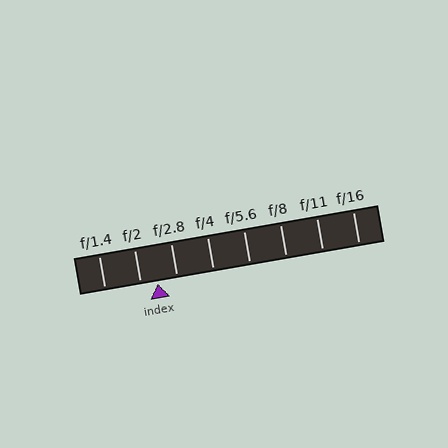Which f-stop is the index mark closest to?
The index mark is closest to f/2.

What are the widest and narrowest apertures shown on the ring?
The widest aperture shown is f/1.4 and the narrowest is f/16.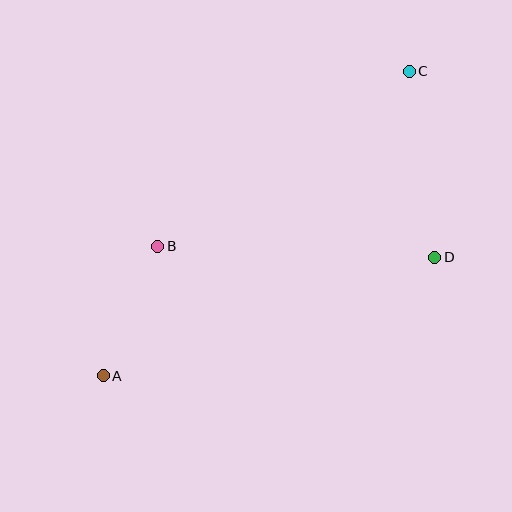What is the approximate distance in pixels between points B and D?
The distance between B and D is approximately 277 pixels.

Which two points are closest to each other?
Points A and B are closest to each other.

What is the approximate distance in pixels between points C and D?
The distance between C and D is approximately 188 pixels.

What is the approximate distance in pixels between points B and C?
The distance between B and C is approximately 306 pixels.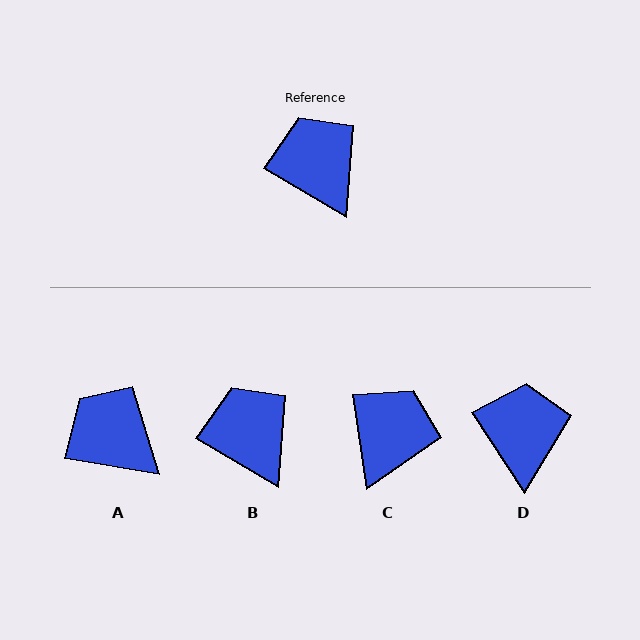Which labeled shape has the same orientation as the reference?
B.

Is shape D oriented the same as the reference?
No, it is off by about 27 degrees.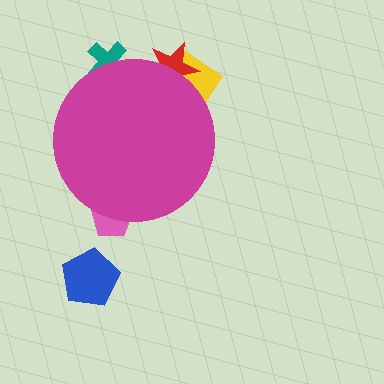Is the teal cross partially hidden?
Yes, the teal cross is partially hidden behind the magenta circle.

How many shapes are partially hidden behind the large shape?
4 shapes are partially hidden.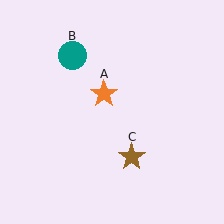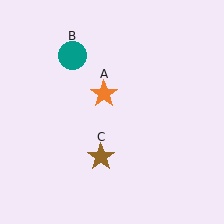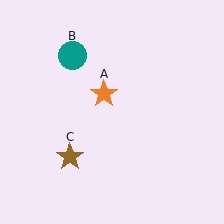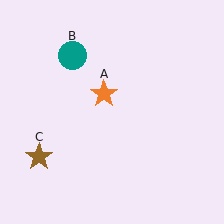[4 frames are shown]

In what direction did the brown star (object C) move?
The brown star (object C) moved left.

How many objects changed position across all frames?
1 object changed position: brown star (object C).